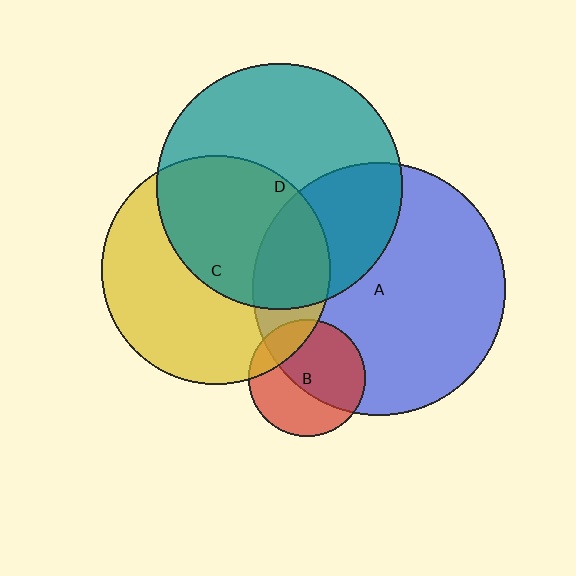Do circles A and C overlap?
Yes.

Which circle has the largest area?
Circle A (blue).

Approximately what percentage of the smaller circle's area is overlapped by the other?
Approximately 25%.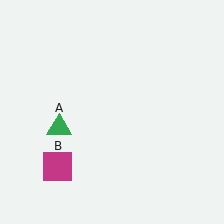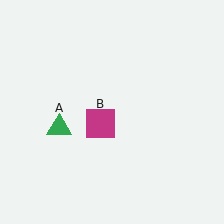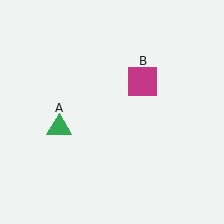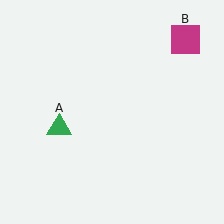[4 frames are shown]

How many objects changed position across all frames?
1 object changed position: magenta square (object B).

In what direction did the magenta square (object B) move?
The magenta square (object B) moved up and to the right.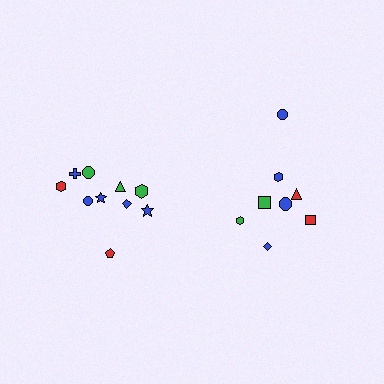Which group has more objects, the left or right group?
The left group.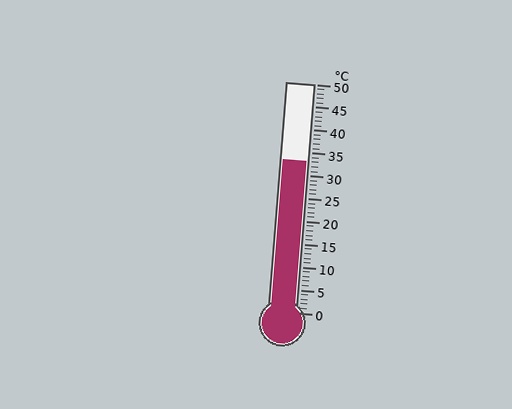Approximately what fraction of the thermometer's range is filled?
The thermometer is filled to approximately 65% of its range.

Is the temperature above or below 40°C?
The temperature is below 40°C.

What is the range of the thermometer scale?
The thermometer scale ranges from 0°C to 50°C.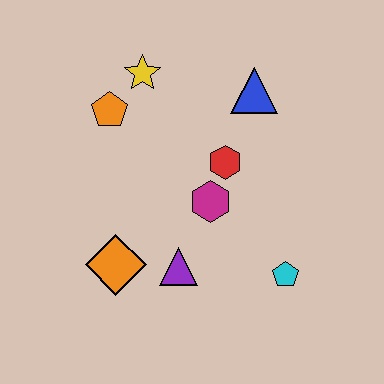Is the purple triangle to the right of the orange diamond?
Yes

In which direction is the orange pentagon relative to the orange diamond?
The orange pentagon is above the orange diamond.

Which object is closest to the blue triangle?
The red hexagon is closest to the blue triangle.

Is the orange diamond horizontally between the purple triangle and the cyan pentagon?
No